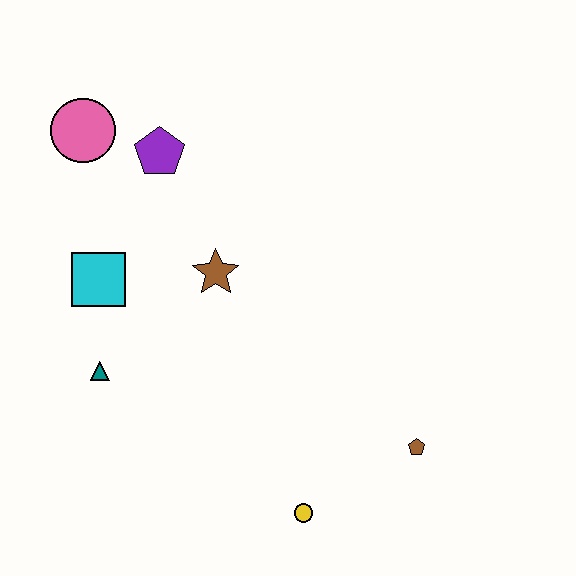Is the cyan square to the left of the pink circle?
No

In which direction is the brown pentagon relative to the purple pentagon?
The brown pentagon is below the purple pentagon.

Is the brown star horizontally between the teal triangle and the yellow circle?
Yes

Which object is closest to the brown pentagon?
The yellow circle is closest to the brown pentagon.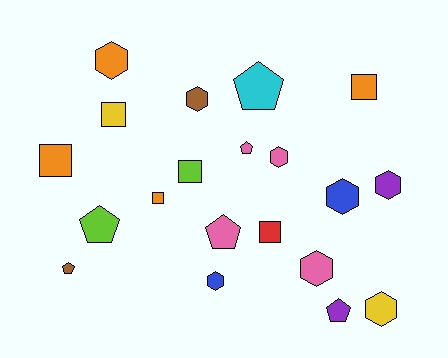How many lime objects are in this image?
There are 2 lime objects.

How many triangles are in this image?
There are no triangles.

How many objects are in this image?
There are 20 objects.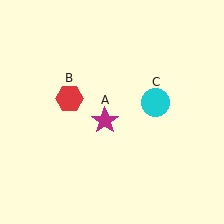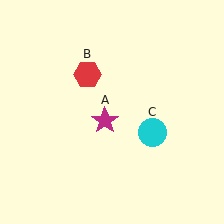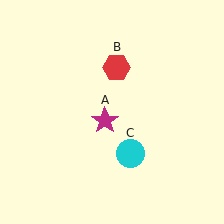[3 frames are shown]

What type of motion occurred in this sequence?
The red hexagon (object B), cyan circle (object C) rotated clockwise around the center of the scene.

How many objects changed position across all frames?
2 objects changed position: red hexagon (object B), cyan circle (object C).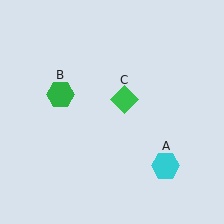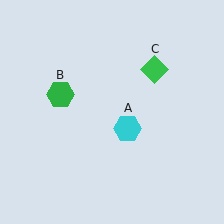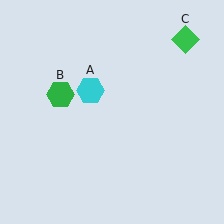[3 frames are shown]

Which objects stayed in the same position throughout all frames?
Green hexagon (object B) remained stationary.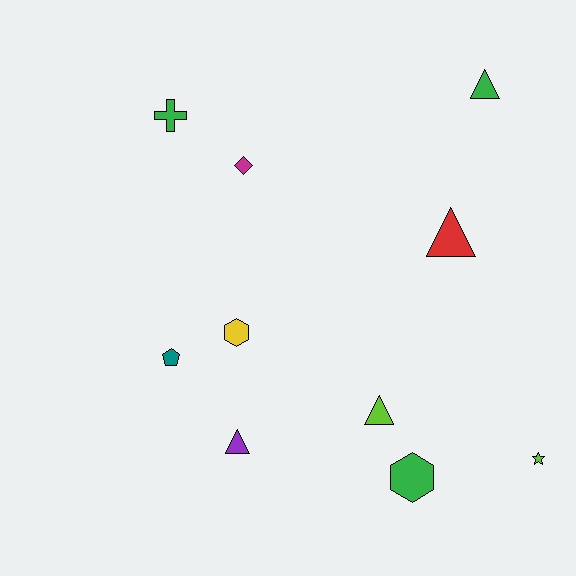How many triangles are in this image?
There are 4 triangles.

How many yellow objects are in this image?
There is 1 yellow object.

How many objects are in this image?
There are 10 objects.